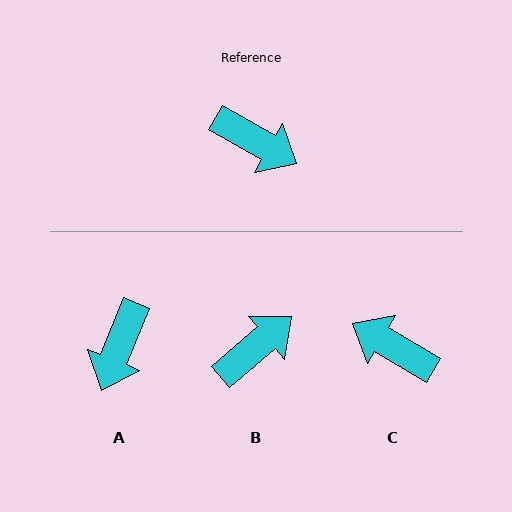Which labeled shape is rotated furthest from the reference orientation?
C, about 179 degrees away.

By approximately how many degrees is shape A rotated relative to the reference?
Approximately 82 degrees clockwise.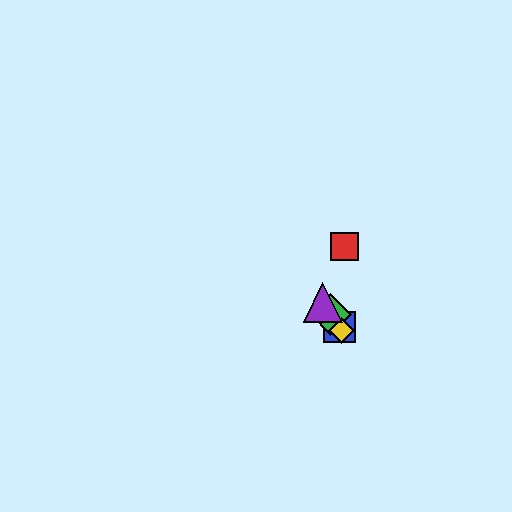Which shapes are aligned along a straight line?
The blue square, the green diamond, the yellow diamond, the purple triangle are aligned along a straight line.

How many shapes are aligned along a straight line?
4 shapes (the blue square, the green diamond, the yellow diamond, the purple triangle) are aligned along a straight line.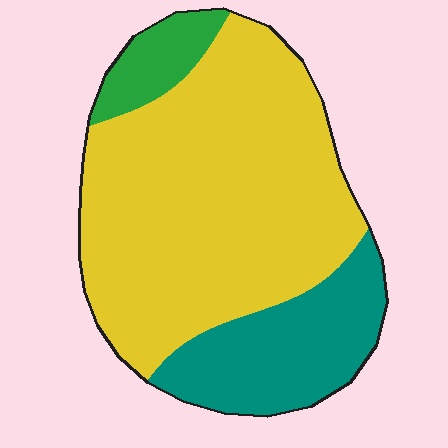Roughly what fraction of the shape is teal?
Teal covers 23% of the shape.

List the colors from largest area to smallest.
From largest to smallest: yellow, teal, green.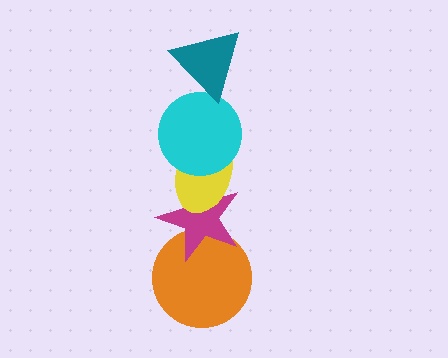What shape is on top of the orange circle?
The magenta star is on top of the orange circle.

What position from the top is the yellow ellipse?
The yellow ellipse is 3rd from the top.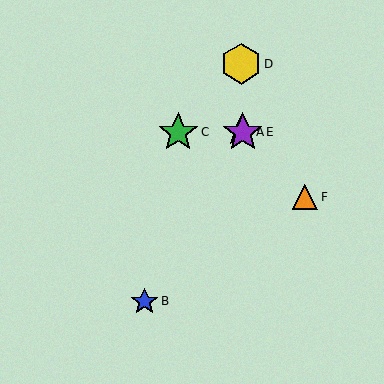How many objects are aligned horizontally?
3 objects (A, C, E) are aligned horizontally.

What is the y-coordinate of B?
Object B is at y≈301.